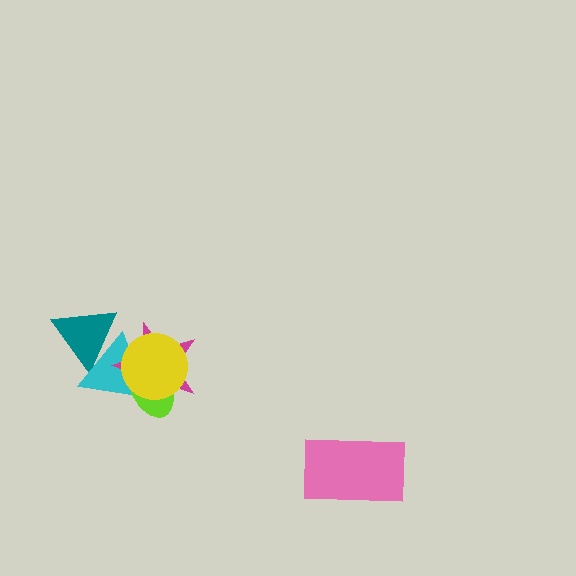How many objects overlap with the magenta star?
3 objects overlap with the magenta star.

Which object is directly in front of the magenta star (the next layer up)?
The lime ellipse is directly in front of the magenta star.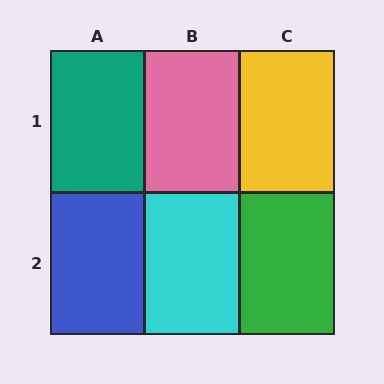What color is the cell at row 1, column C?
Yellow.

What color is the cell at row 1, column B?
Pink.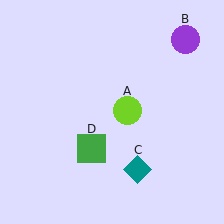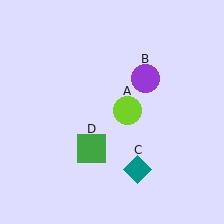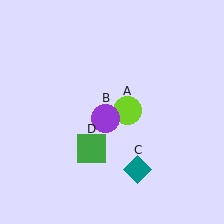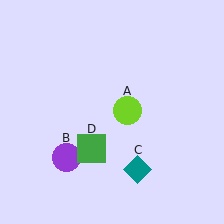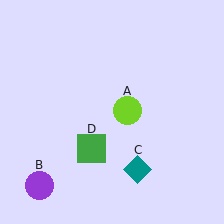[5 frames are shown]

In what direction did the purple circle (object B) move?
The purple circle (object B) moved down and to the left.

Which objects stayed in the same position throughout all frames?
Lime circle (object A) and teal diamond (object C) and green square (object D) remained stationary.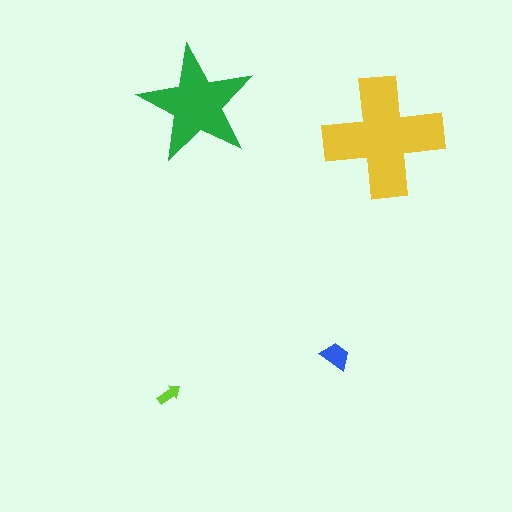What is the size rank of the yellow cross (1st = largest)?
1st.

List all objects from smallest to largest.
The lime arrow, the blue trapezoid, the green star, the yellow cross.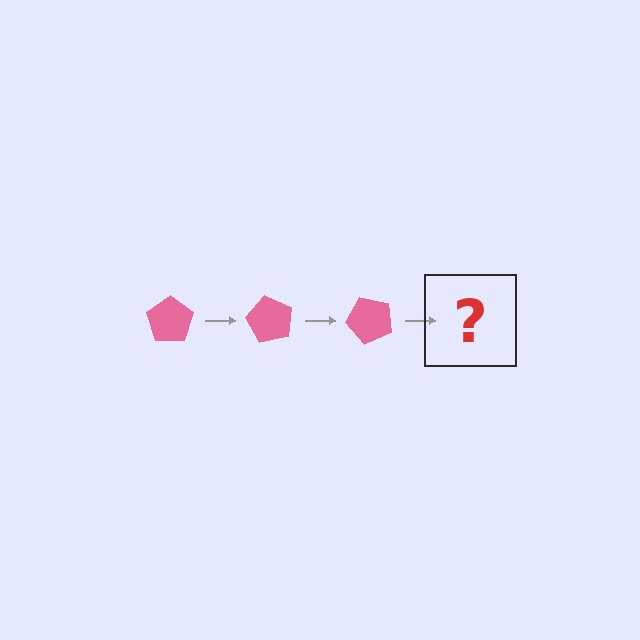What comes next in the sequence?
The next element should be a pink pentagon rotated 180 degrees.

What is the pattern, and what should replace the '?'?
The pattern is that the pentagon rotates 60 degrees each step. The '?' should be a pink pentagon rotated 180 degrees.